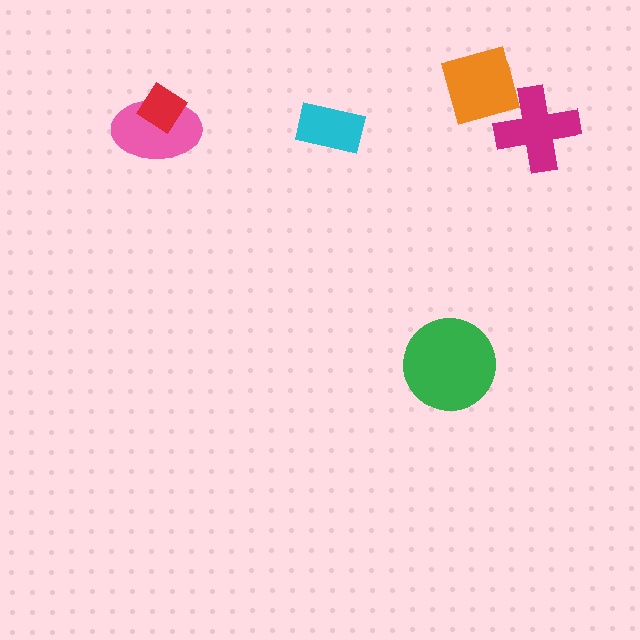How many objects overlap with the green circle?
0 objects overlap with the green circle.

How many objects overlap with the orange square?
0 objects overlap with the orange square.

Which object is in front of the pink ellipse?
The red diamond is in front of the pink ellipse.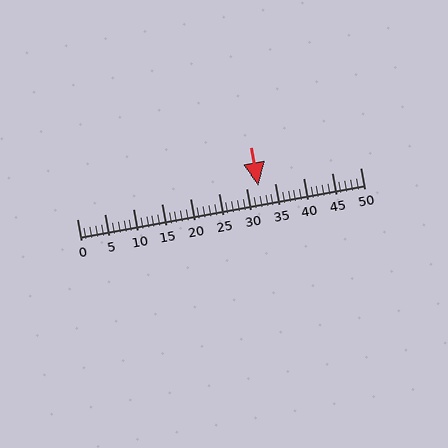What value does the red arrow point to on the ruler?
The red arrow points to approximately 32.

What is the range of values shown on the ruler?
The ruler shows values from 0 to 50.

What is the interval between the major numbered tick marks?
The major tick marks are spaced 5 units apart.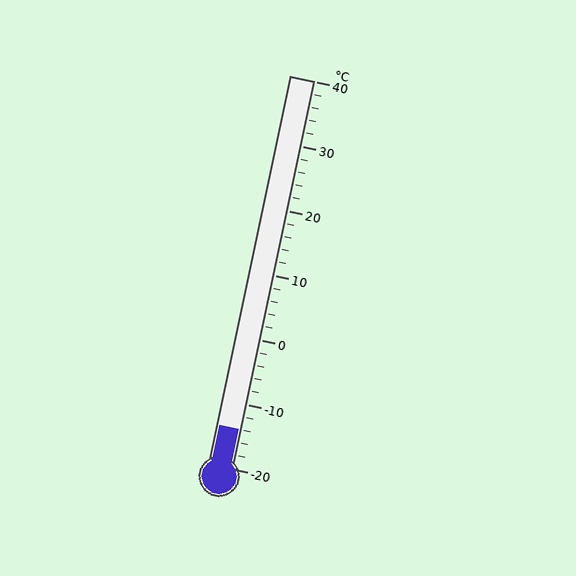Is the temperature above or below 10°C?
The temperature is below 10°C.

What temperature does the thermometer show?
The thermometer shows approximately -14°C.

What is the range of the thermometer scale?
The thermometer scale ranges from -20°C to 40°C.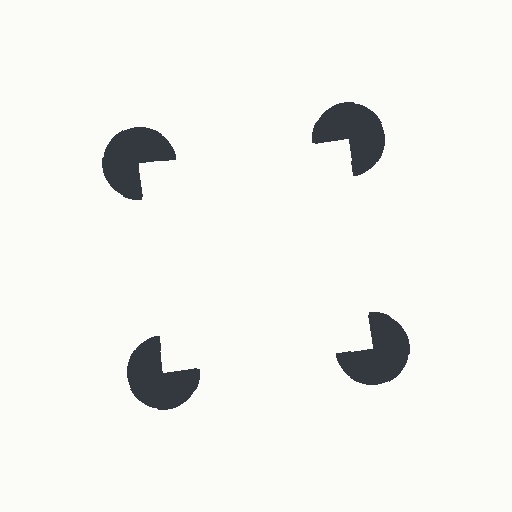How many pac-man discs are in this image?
There are 4 — one at each vertex of the illusory square.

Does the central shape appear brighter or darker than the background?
It typically appears slightly brighter than the background, even though no actual brightness change is drawn.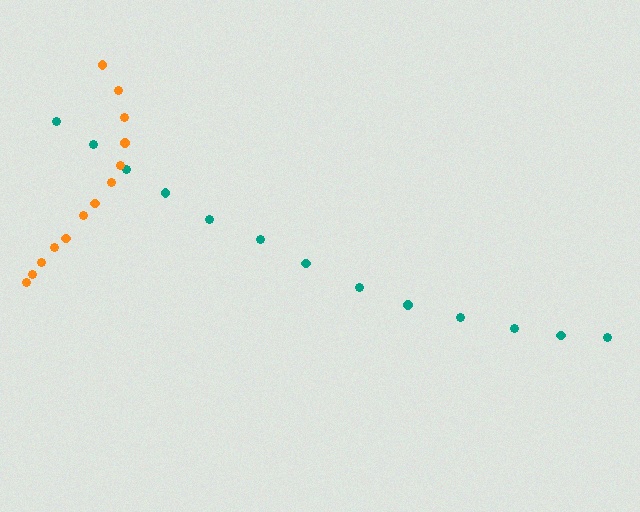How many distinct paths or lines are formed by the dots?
There are 2 distinct paths.